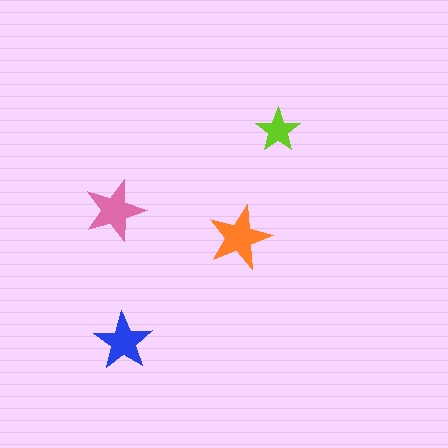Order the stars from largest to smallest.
the orange one, the pink one, the blue one, the lime one.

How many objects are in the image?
There are 4 objects in the image.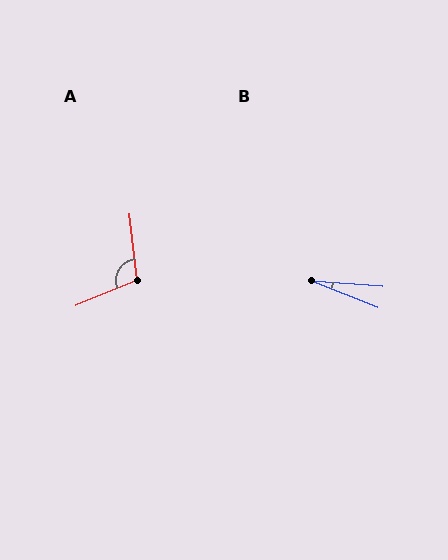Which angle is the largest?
A, at approximately 106 degrees.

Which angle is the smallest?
B, at approximately 17 degrees.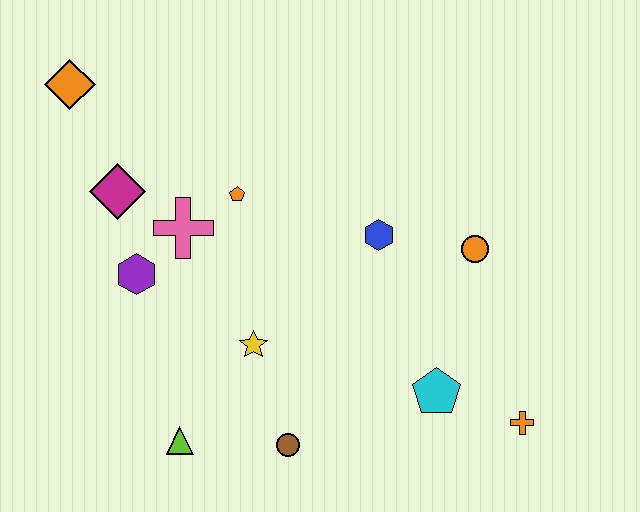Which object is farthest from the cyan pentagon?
The orange diamond is farthest from the cyan pentagon.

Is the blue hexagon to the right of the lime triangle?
Yes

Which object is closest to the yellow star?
The brown circle is closest to the yellow star.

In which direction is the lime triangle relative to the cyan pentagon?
The lime triangle is to the left of the cyan pentagon.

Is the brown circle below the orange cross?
Yes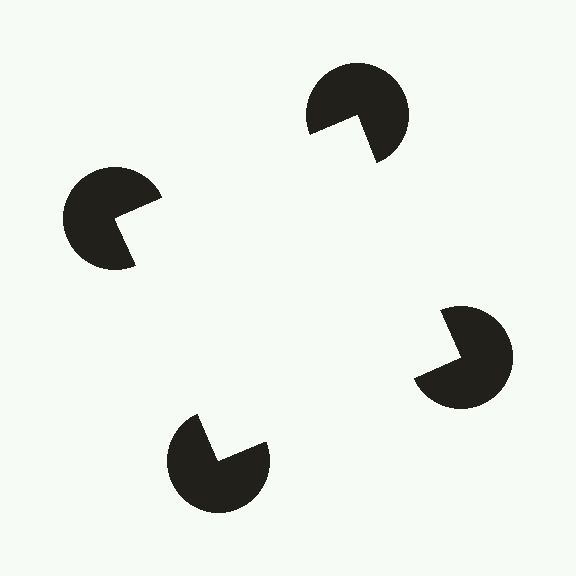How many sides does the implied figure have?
4 sides.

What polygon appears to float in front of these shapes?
An illusory square — its edges are inferred from the aligned wedge cuts in the pac-man discs, not physically drawn.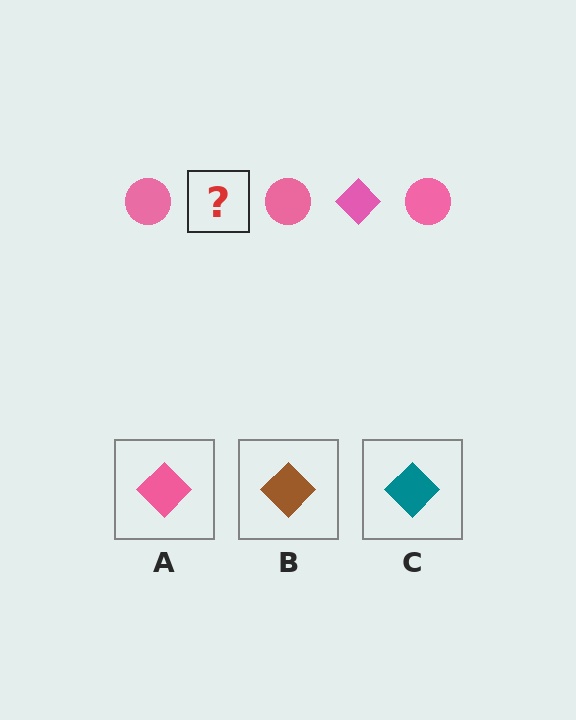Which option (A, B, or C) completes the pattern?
A.